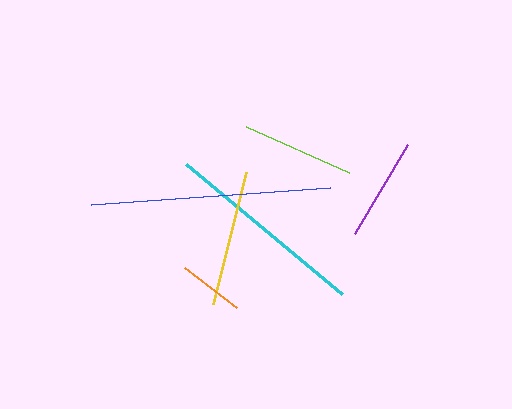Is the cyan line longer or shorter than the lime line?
The cyan line is longer than the lime line.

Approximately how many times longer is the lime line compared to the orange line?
The lime line is approximately 1.7 times the length of the orange line.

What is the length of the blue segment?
The blue segment is approximately 239 pixels long.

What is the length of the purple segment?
The purple segment is approximately 103 pixels long.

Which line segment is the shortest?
The orange line is the shortest at approximately 65 pixels.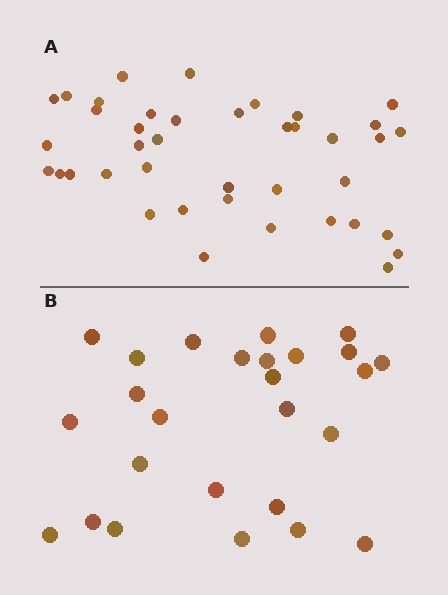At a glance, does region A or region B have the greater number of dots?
Region A (the top region) has more dots.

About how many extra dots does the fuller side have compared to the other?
Region A has approximately 15 more dots than region B.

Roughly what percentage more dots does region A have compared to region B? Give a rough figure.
About 55% more.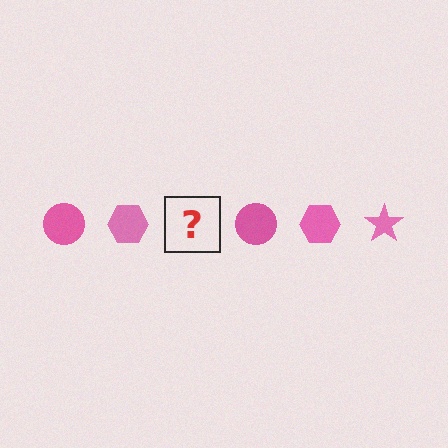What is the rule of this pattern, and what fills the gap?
The rule is that the pattern cycles through circle, hexagon, star shapes in pink. The gap should be filled with a pink star.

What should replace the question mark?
The question mark should be replaced with a pink star.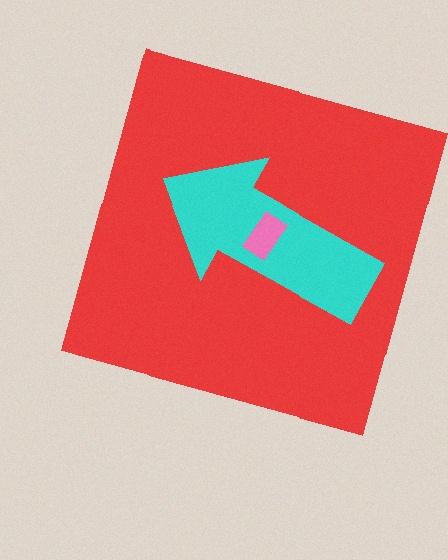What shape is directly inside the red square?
The cyan arrow.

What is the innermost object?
The pink rectangle.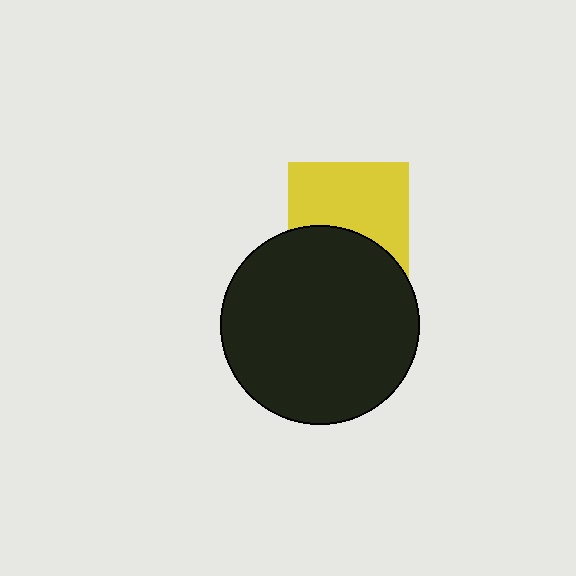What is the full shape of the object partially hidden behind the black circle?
The partially hidden object is a yellow square.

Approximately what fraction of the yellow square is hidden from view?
Roughly 38% of the yellow square is hidden behind the black circle.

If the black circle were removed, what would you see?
You would see the complete yellow square.